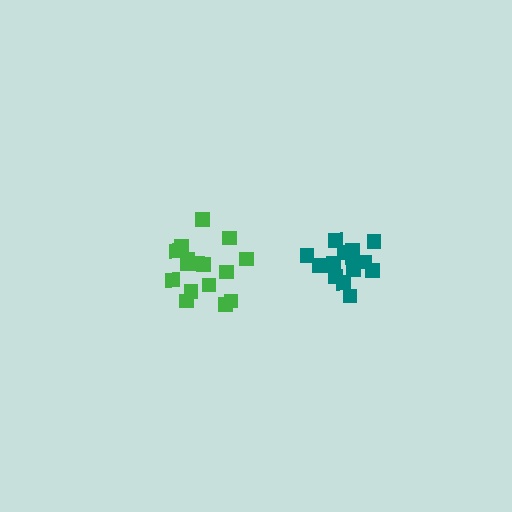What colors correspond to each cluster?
The clusters are colored: teal, green.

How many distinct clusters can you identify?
There are 2 distinct clusters.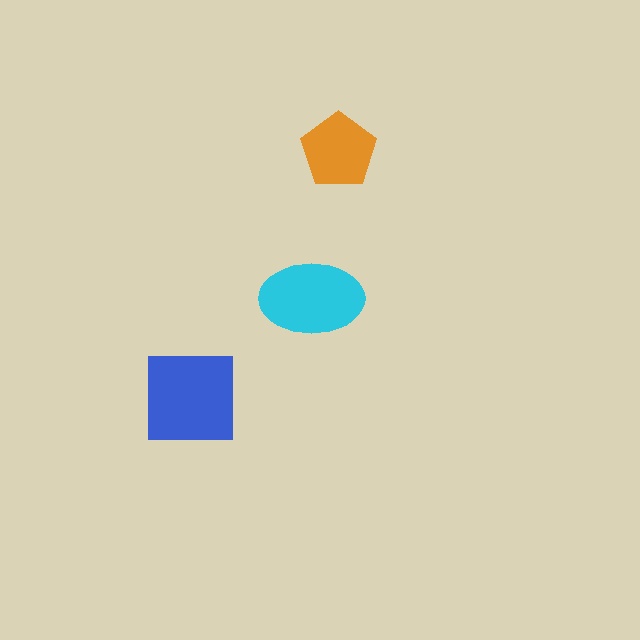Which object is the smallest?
The orange pentagon.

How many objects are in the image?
There are 3 objects in the image.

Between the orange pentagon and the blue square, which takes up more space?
The blue square.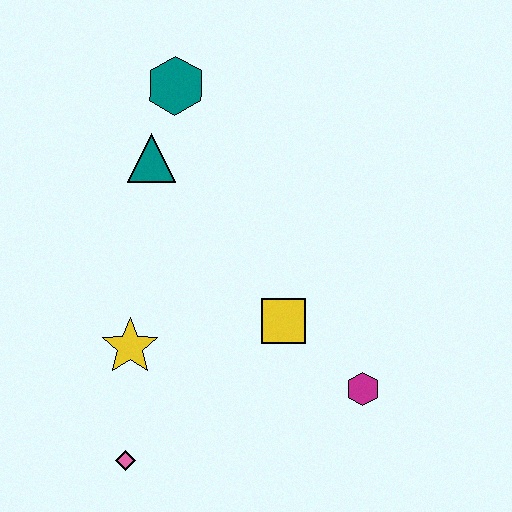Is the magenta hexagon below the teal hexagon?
Yes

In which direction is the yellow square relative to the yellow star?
The yellow square is to the right of the yellow star.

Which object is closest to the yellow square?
The magenta hexagon is closest to the yellow square.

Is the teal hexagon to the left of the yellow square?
Yes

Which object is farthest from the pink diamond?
The teal hexagon is farthest from the pink diamond.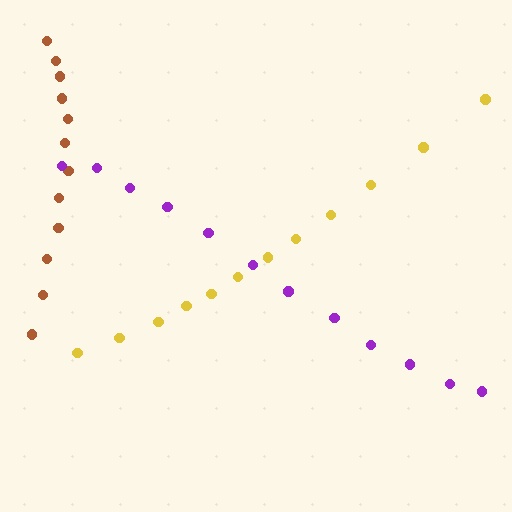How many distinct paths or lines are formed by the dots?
There are 3 distinct paths.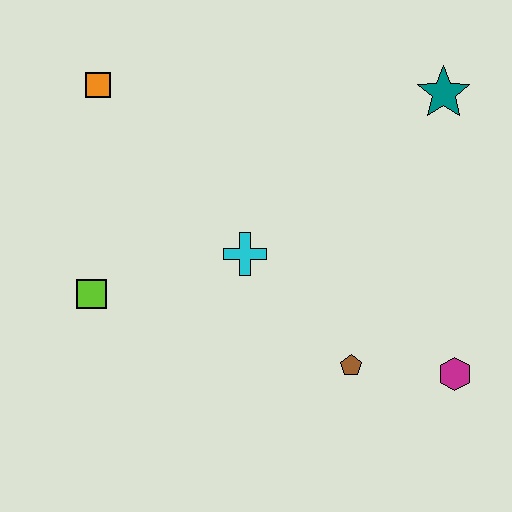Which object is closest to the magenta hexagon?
The brown pentagon is closest to the magenta hexagon.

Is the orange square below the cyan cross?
No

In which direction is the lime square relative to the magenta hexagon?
The lime square is to the left of the magenta hexagon.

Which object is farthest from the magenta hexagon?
The orange square is farthest from the magenta hexagon.